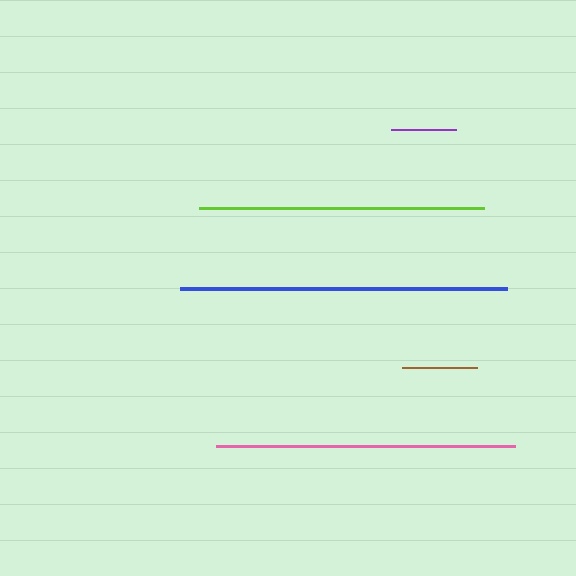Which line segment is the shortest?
The purple line is the shortest at approximately 65 pixels.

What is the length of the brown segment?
The brown segment is approximately 75 pixels long.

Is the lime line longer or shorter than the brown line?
The lime line is longer than the brown line.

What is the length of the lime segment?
The lime segment is approximately 285 pixels long.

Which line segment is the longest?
The blue line is the longest at approximately 327 pixels.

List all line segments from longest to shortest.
From longest to shortest: blue, pink, lime, brown, purple.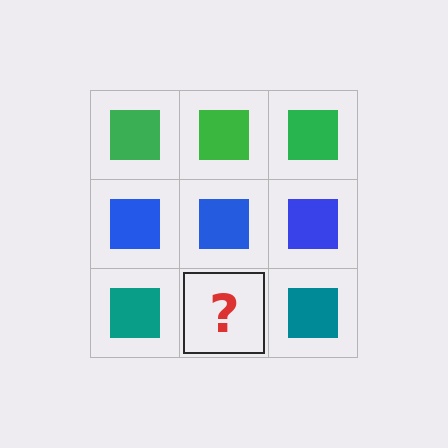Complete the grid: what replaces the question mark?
The question mark should be replaced with a teal square.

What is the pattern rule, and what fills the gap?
The rule is that each row has a consistent color. The gap should be filled with a teal square.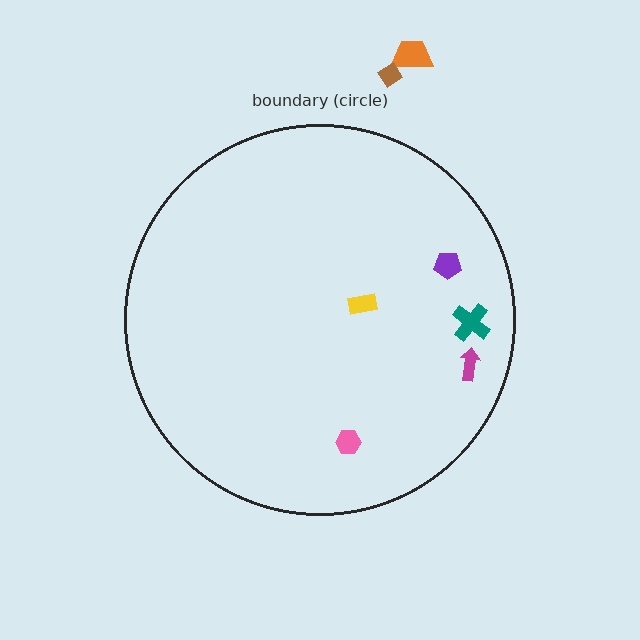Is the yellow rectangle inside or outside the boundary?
Inside.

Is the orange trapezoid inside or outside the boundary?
Outside.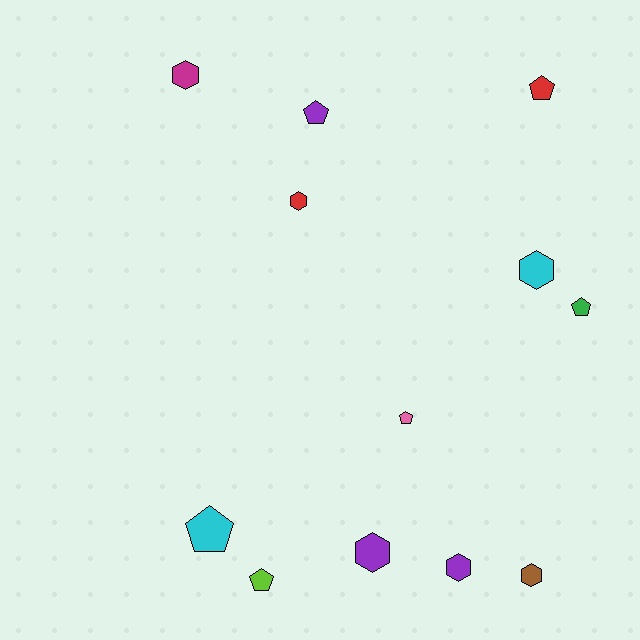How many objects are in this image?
There are 12 objects.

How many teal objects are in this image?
There are no teal objects.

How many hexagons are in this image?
There are 6 hexagons.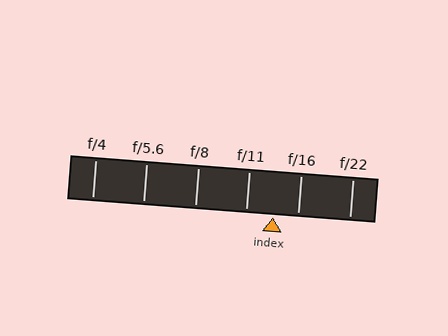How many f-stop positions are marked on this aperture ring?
There are 6 f-stop positions marked.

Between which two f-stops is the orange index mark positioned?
The index mark is between f/11 and f/16.